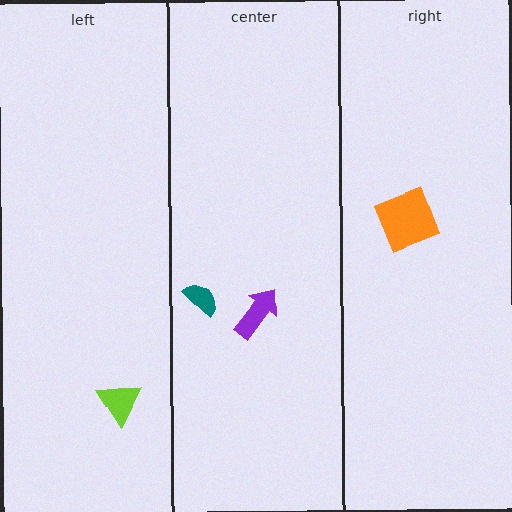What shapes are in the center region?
The teal semicircle, the purple arrow.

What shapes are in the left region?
The lime triangle.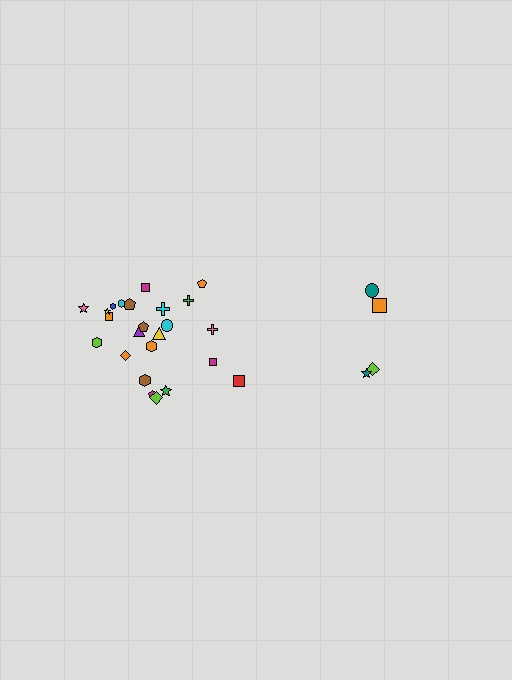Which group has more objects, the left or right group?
The left group.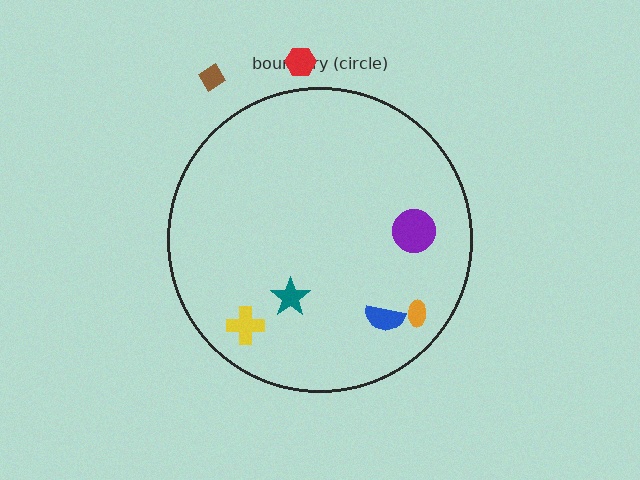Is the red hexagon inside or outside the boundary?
Outside.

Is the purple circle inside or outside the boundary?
Inside.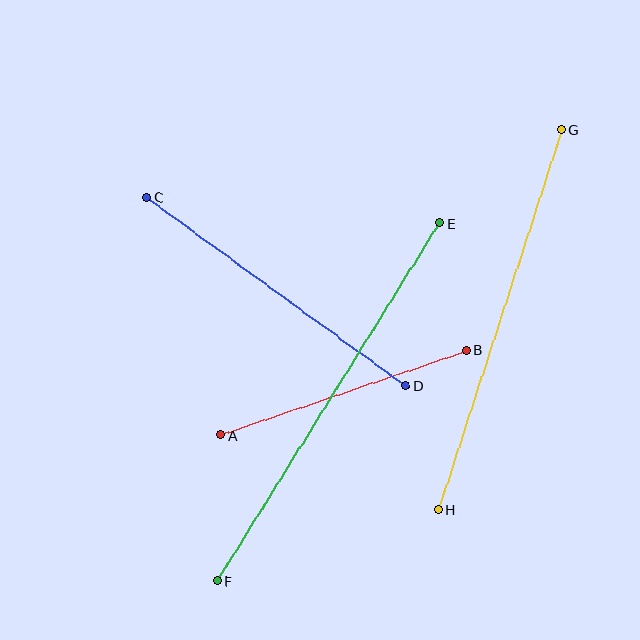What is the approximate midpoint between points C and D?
The midpoint is at approximately (277, 292) pixels.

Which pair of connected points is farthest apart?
Points E and F are farthest apart.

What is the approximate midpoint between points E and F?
The midpoint is at approximately (328, 402) pixels.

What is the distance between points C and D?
The distance is approximately 320 pixels.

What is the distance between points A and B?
The distance is approximately 260 pixels.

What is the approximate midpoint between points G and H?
The midpoint is at approximately (500, 319) pixels.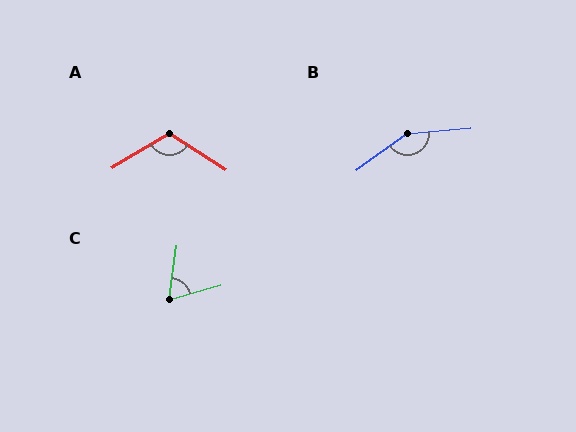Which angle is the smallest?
C, at approximately 66 degrees.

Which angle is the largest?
B, at approximately 149 degrees.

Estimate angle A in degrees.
Approximately 116 degrees.